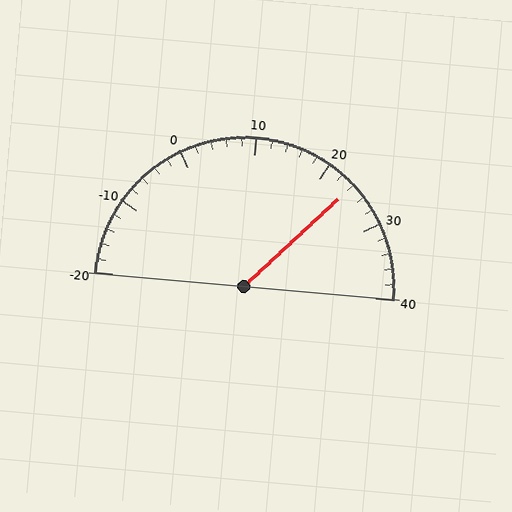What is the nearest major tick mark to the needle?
The nearest major tick mark is 20.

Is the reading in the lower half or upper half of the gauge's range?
The reading is in the upper half of the range (-20 to 40).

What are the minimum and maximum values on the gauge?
The gauge ranges from -20 to 40.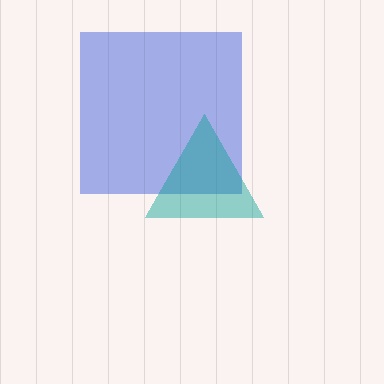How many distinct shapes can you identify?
There are 2 distinct shapes: a blue square, a teal triangle.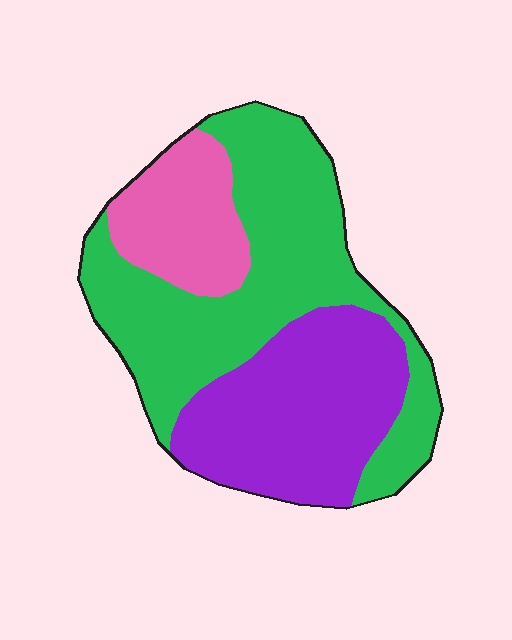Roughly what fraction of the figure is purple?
Purple takes up about one third (1/3) of the figure.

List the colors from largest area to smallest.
From largest to smallest: green, purple, pink.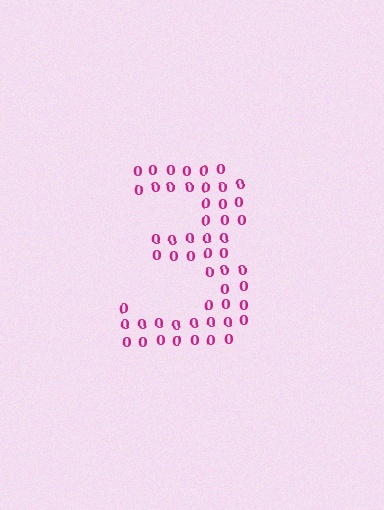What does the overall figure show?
The overall figure shows the digit 3.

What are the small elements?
The small elements are digit 0's.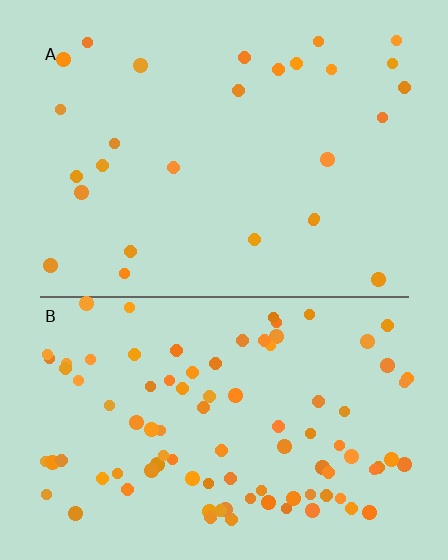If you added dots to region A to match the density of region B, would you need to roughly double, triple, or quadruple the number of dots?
Approximately triple.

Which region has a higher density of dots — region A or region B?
B (the bottom).